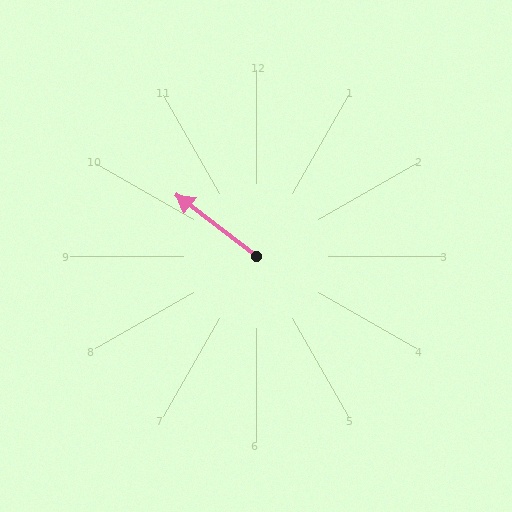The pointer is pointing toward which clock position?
Roughly 10 o'clock.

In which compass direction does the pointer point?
Northwest.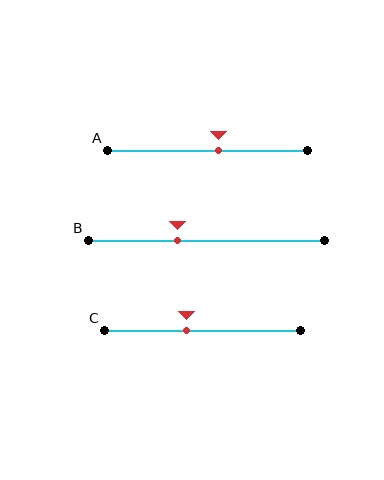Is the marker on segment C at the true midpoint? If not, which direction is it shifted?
No, the marker on segment C is shifted to the left by about 8% of the segment length.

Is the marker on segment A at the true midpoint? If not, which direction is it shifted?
No, the marker on segment A is shifted to the right by about 6% of the segment length.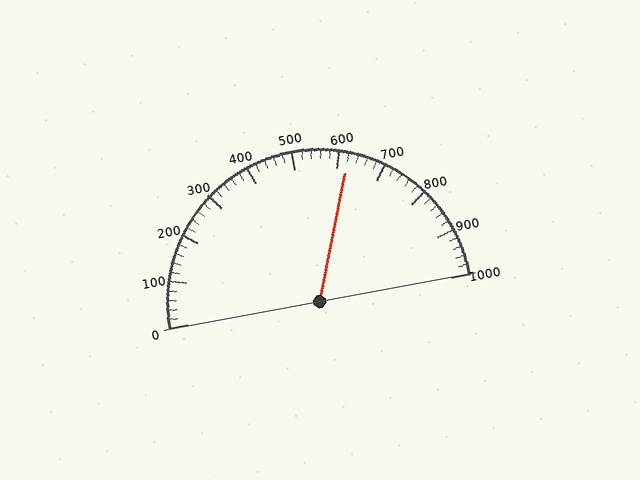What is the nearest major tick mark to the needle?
The nearest major tick mark is 600.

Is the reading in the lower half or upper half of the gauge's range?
The reading is in the upper half of the range (0 to 1000).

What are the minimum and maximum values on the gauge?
The gauge ranges from 0 to 1000.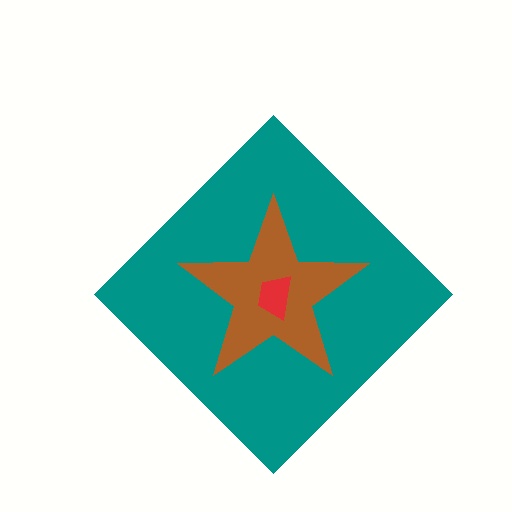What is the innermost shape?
The red trapezoid.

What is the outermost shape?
The teal diamond.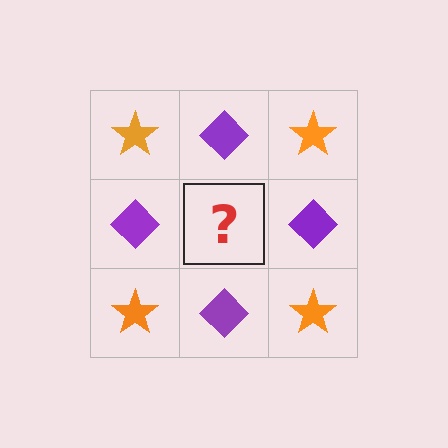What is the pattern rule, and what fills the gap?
The rule is that it alternates orange star and purple diamond in a checkerboard pattern. The gap should be filled with an orange star.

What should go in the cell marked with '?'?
The missing cell should contain an orange star.